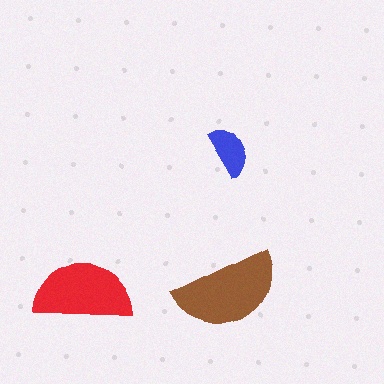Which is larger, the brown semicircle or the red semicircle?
The brown one.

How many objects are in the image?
There are 3 objects in the image.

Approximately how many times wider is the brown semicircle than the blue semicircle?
About 2 times wider.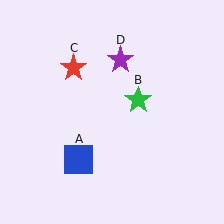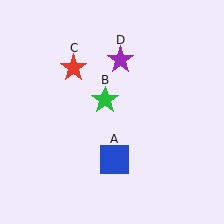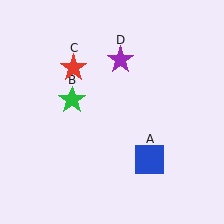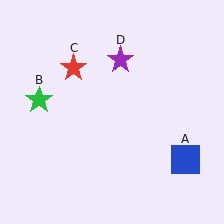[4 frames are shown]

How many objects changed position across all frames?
2 objects changed position: blue square (object A), green star (object B).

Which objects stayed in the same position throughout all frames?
Red star (object C) and purple star (object D) remained stationary.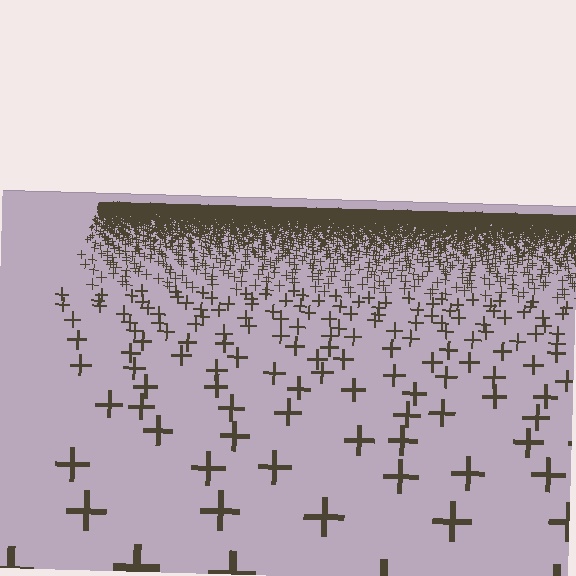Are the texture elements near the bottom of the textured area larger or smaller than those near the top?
Larger. Near the bottom, elements are closer to the viewer and appear at a bigger on-screen size.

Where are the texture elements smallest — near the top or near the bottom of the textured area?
Near the top.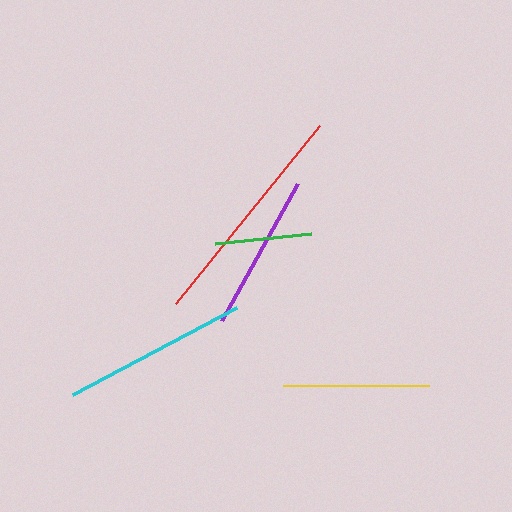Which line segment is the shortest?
The green line is the shortest at approximately 96 pixels.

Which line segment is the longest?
The red line is the longest at approximately 229 pixels.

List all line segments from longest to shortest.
From longest to shortest: red, cyan, purple, yellow, green.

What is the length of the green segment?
The green segment is approximately 96 pixels long.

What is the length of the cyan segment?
The cyan segment is approximately 186 pixels long.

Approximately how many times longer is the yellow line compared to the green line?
The yellow line is approximately 1.5 times the length of the green line.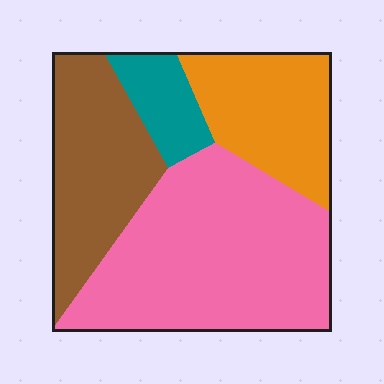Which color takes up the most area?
Pink, at roughly 45%.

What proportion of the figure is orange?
Orange covers 21% of the figure.